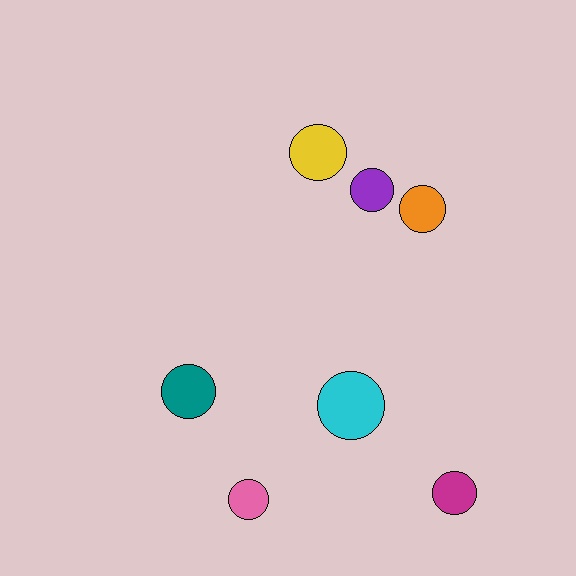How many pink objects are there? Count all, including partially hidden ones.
There is 1 pink object.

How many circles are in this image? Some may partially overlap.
There are 7 circles.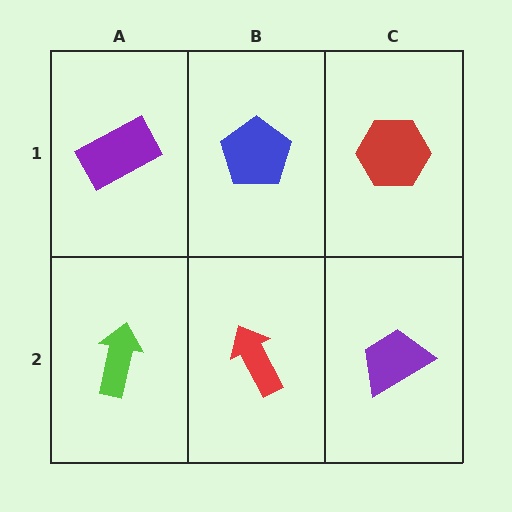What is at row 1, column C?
A red hexagon.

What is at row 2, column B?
A red arrow.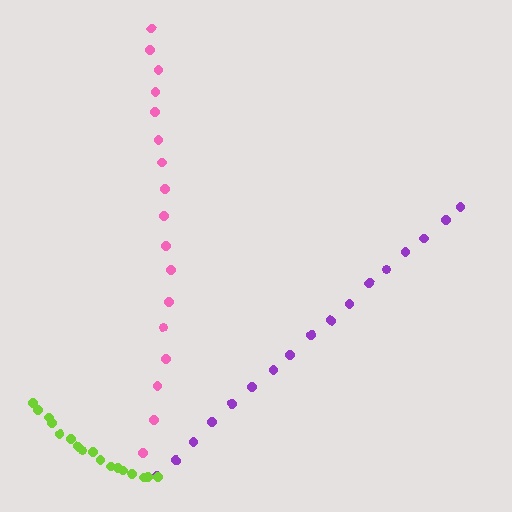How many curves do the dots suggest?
There are 3 distinct paths.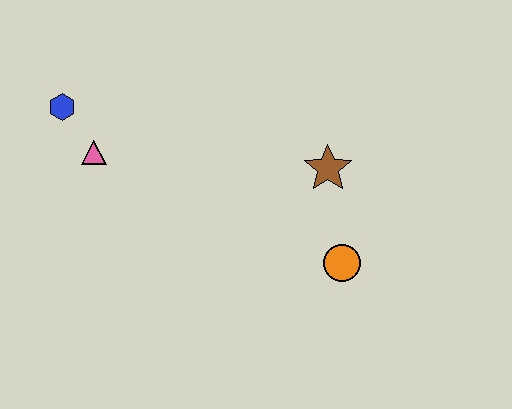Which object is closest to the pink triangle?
The blue hexagon is closest to the pink triangle.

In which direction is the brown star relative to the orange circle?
The brown star is above the orange circle.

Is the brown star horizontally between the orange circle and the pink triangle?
Yes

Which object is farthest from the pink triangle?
The orange circle is farthest from the pink triangle.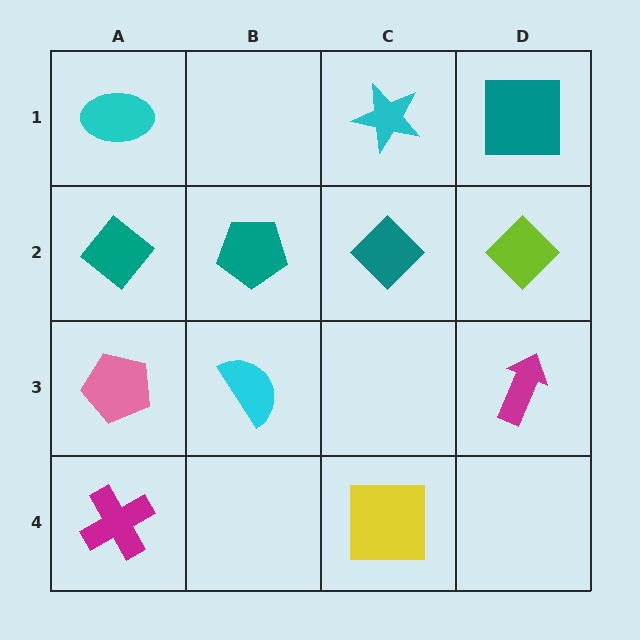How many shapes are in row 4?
2 shapes.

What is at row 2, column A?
A teal diamond.